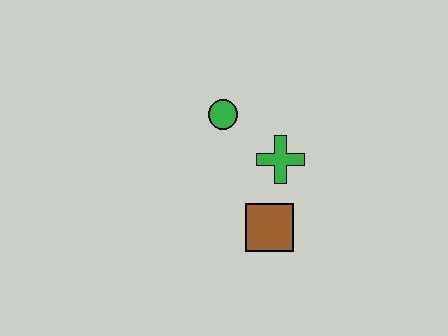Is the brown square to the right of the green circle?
Yes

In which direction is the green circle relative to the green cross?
The green circle is to the left of the green cross.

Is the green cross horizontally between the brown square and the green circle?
No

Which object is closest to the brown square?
The green cross is closest to the brown square.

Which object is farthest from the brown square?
The green circle is farthest from the brown square.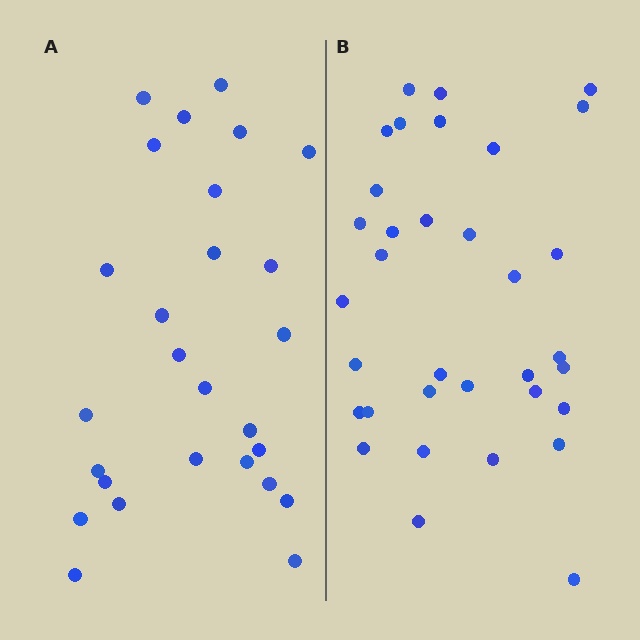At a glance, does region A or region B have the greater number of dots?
Region B (the right region) has more dots.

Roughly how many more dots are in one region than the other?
Region B has roughly 8 or so more dots than region A.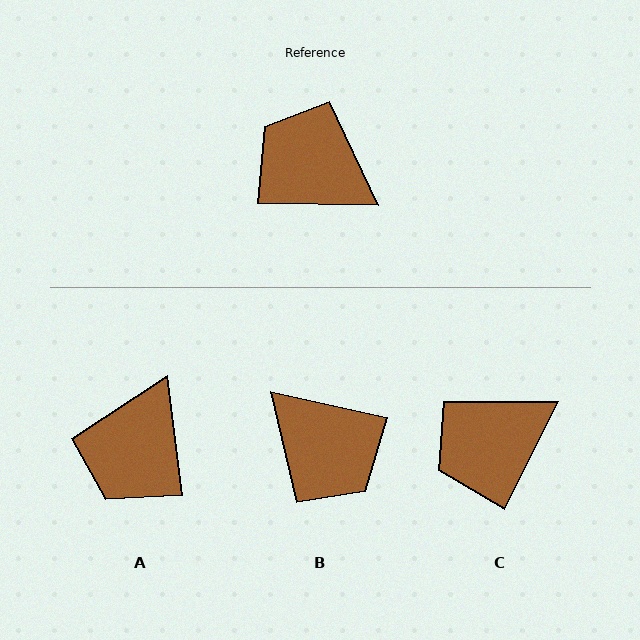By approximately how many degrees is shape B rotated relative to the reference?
Approximately 168 degrees counter-clockwise.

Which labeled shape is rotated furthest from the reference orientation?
B, about 168 degrees away.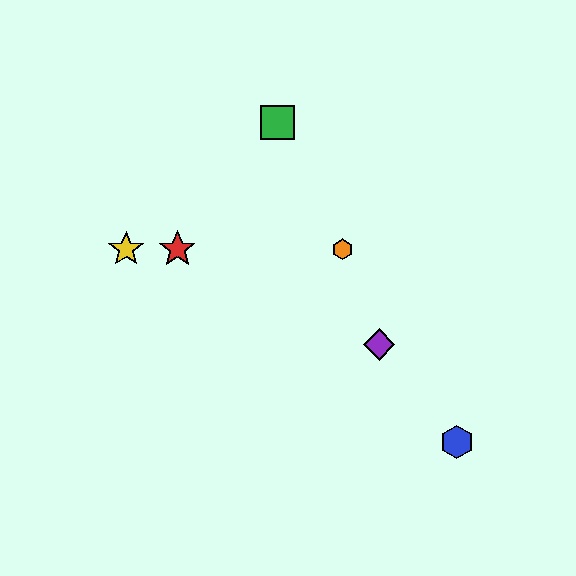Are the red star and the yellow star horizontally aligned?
Yes, both are at y≈249.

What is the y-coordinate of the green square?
The green square is at y≈123.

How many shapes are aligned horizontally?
3 shapes (the red star, the yellow star, the orange hexagon) are aligned horizontally.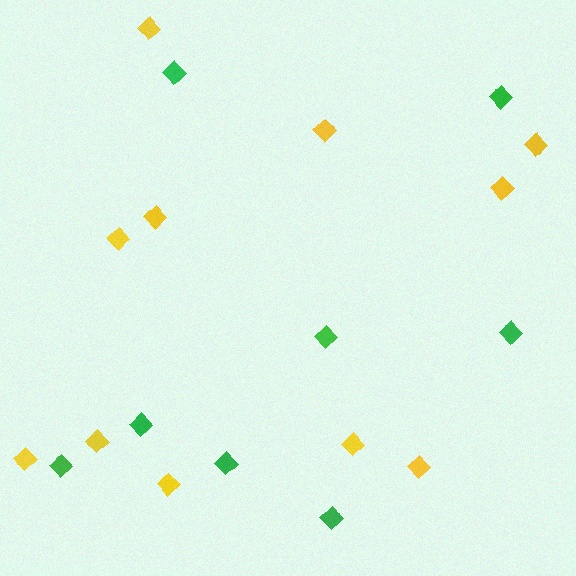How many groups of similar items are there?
There are 2 groups: one group of yellow diamonds (11) and one group of green diamonds (8).